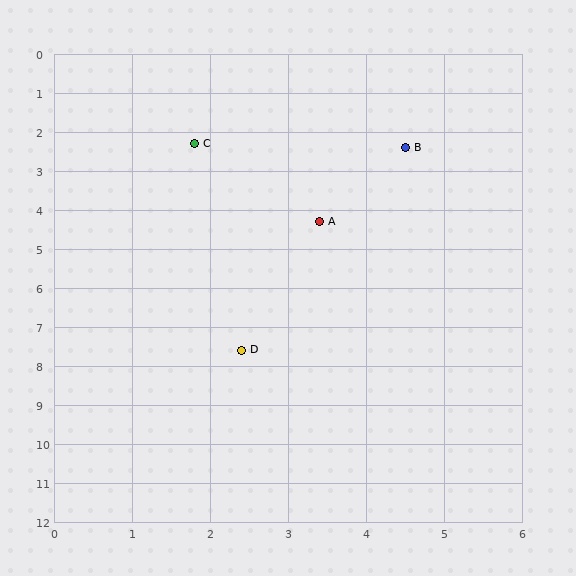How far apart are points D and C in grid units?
Points D and C are about 5.3 grid units apart.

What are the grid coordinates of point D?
Point D is at approximately (2.4, 7.6).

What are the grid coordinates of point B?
Point B is at approximately (4.5, 2.4).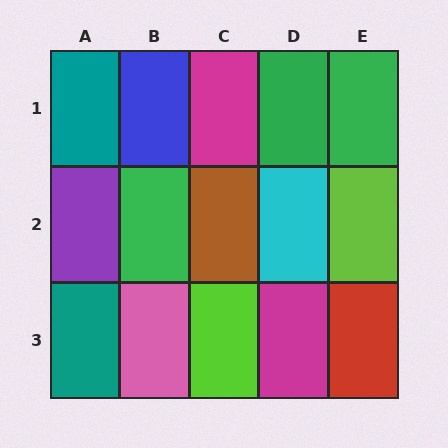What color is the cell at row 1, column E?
Green.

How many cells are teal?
2 cells are teal.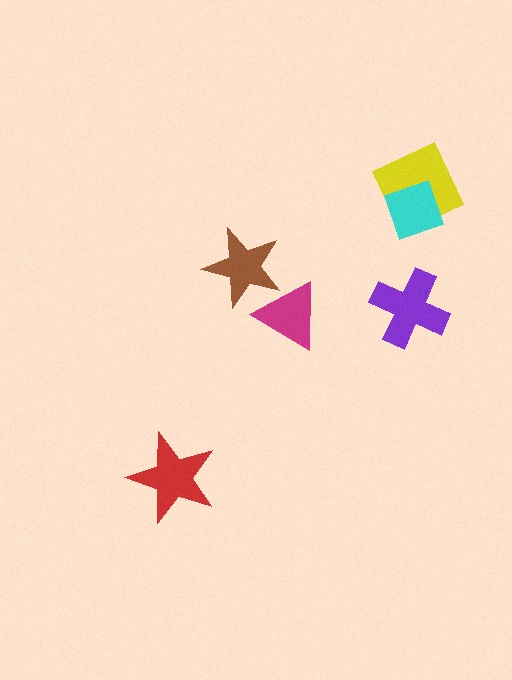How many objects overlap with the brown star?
1 object overlaps with the brown star.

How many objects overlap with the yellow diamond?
1 object overlaps with the yellow diamond.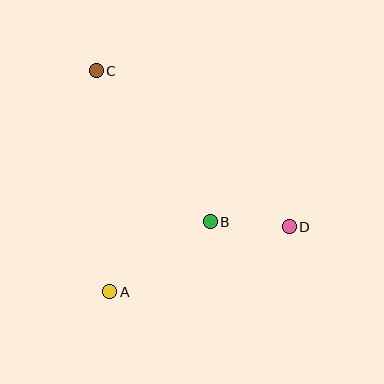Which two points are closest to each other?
Points B and D are closest to each other.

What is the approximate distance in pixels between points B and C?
The distance between B and C is approximately 189 pixels.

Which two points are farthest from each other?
Points C and D are farthest from each other.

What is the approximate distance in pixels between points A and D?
The distance between A and D is approximately 191 pixels.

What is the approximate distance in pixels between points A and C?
The distance between A and C is approximately 221 pixels.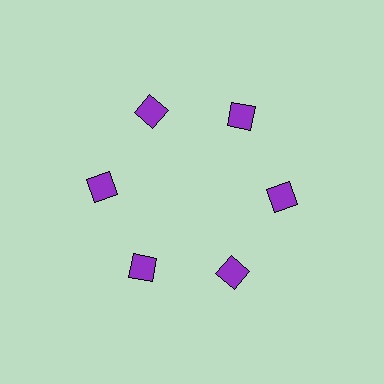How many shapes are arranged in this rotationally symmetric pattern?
There are 6 shapes, arranged in 6 groups of 1.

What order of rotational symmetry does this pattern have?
This pattern has 6-fold rotational symmetry.